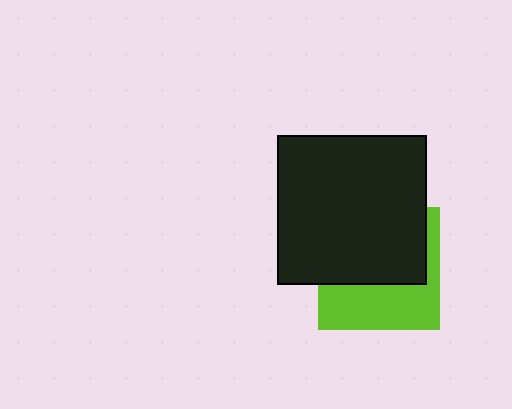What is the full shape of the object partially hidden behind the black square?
The partially hidden object is a lime square.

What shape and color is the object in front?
The object in front is a black square.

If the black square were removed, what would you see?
You would see the complete lime square.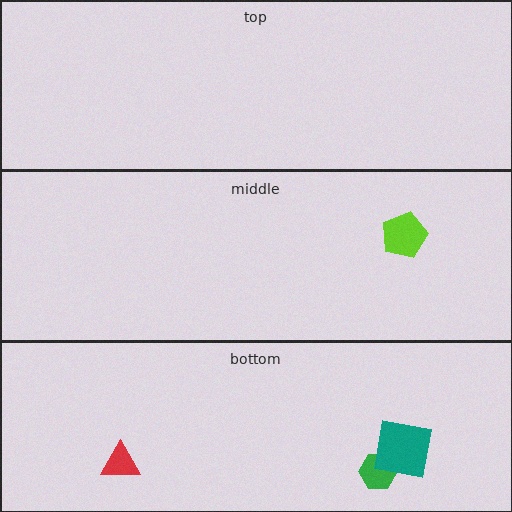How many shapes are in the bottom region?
3.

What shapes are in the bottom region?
The green hexagon, the teal square, the red triangle.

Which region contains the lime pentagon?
The middle region.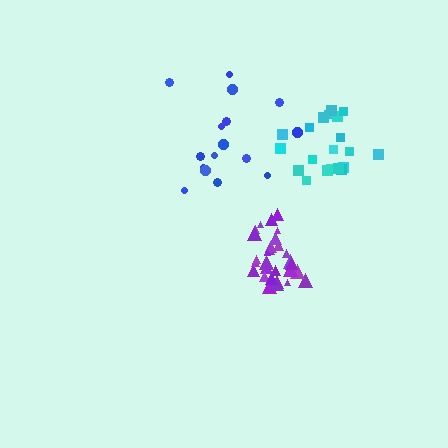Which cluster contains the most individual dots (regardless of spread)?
Purple (30).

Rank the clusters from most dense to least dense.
purple, cyan, blue.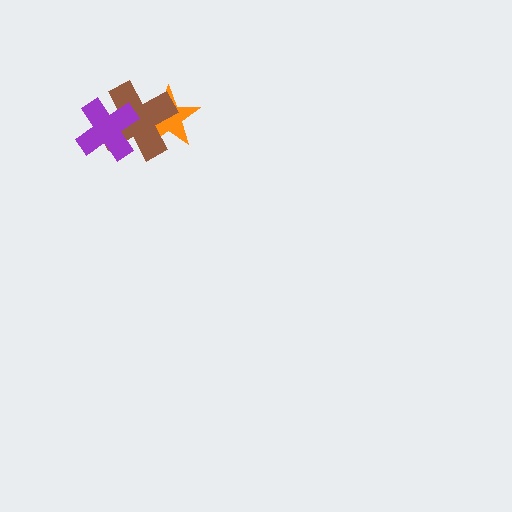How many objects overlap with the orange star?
1 object overlaps with the orange star.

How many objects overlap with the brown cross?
2 objects overlap with the brown cross.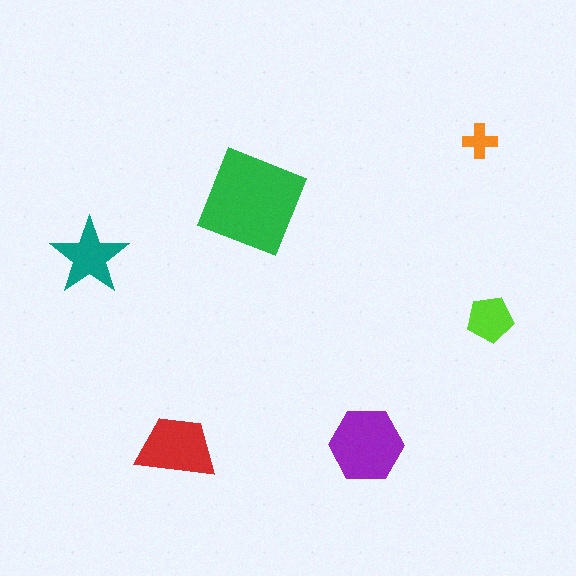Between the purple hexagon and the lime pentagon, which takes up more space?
The purple hexagon.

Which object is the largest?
The green square.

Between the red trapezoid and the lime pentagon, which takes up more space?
The red trapezoid.